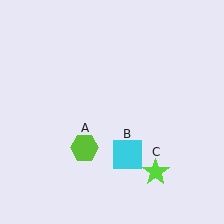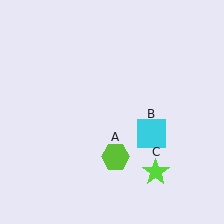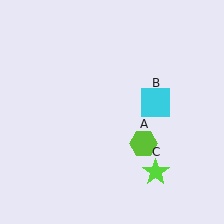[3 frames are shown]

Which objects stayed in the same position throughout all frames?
Lime star (object C) remained stationary.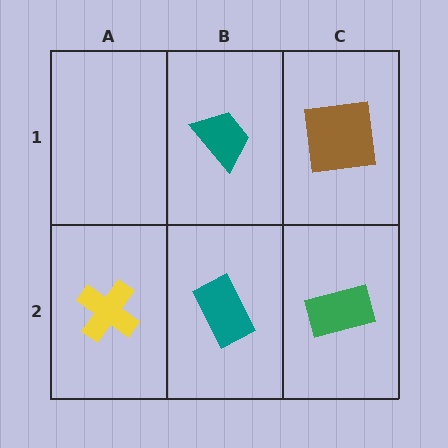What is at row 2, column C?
A green rectangle.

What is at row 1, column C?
A brown square.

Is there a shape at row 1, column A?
No, that cell is empty.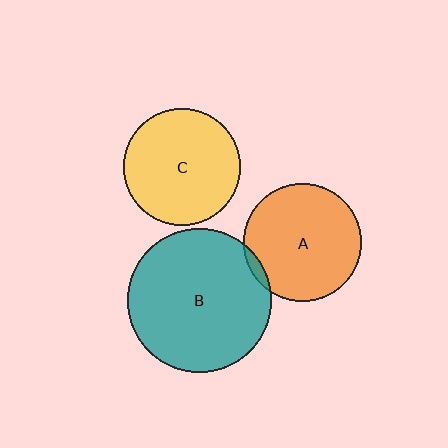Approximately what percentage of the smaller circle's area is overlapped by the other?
Approximately 5%.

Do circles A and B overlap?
Yes.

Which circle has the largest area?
Circle B (teal).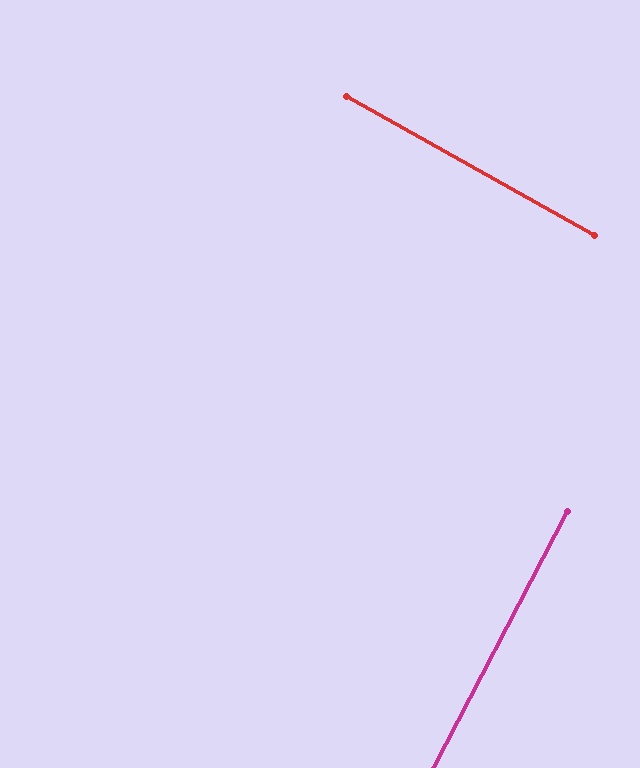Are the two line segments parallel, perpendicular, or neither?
Perpendicular — they meet at approximately 88°.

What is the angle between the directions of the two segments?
Approximately 88 degrees.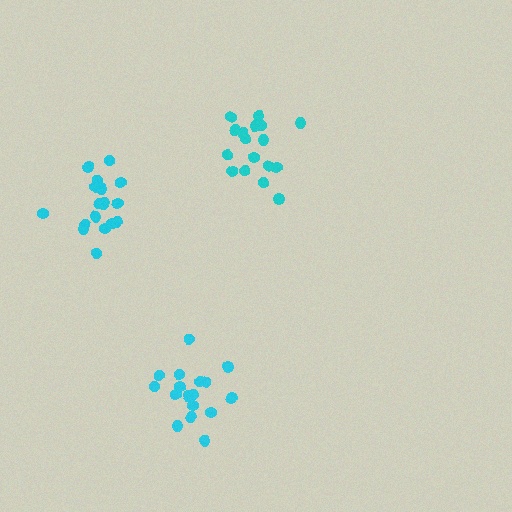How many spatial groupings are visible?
There are 3 spatial groupings.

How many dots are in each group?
Group 1: 17 dots, Group 2: 17 dots, Group 3: 18 dots (52 total).